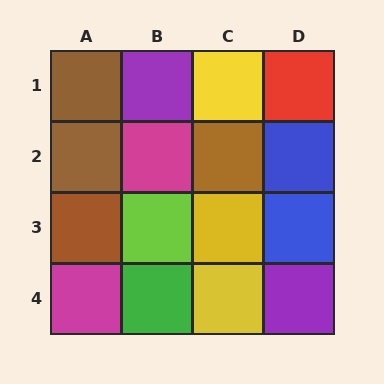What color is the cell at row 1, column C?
Yellow.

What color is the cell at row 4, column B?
Green.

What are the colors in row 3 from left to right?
Brown, lime, yellow, blue.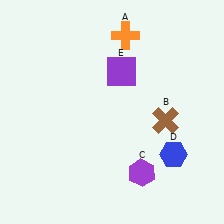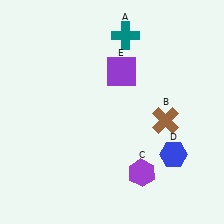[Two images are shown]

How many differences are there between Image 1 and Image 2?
There is 1 difference between the two images.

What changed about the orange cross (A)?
In Image 1, A is orange. In Image 2, it changed to teal.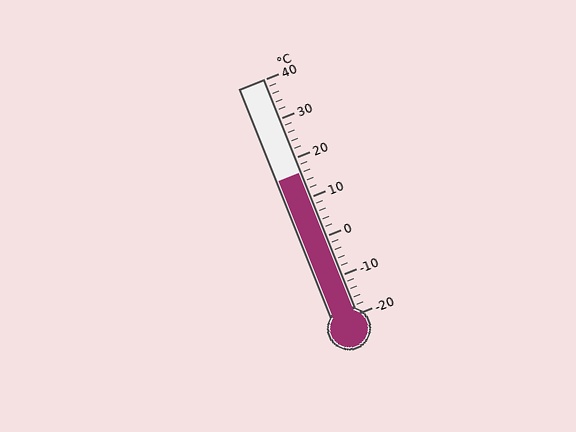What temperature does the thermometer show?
The thermometer shows approximately 16°C.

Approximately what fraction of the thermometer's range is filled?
The thermometer is filled to approximately 60% of its range.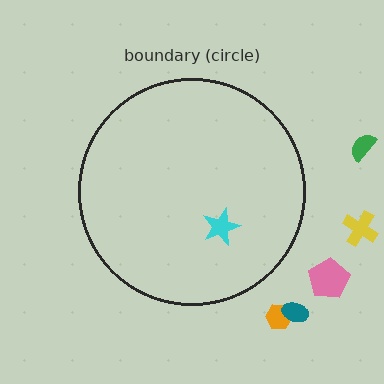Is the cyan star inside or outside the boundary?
Inside.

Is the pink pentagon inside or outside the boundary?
Outside.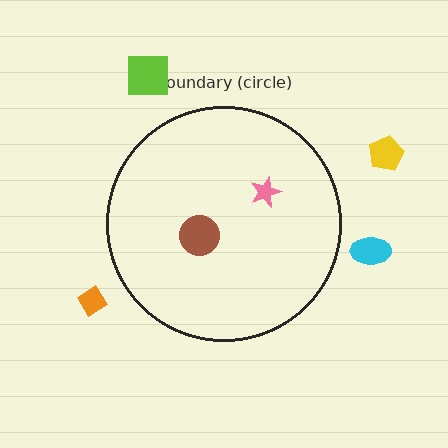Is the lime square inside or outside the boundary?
Outside.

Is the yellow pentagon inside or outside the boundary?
Outside.